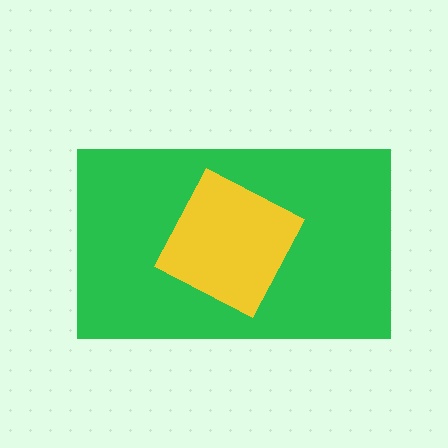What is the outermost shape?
The green rectangle.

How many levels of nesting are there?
2.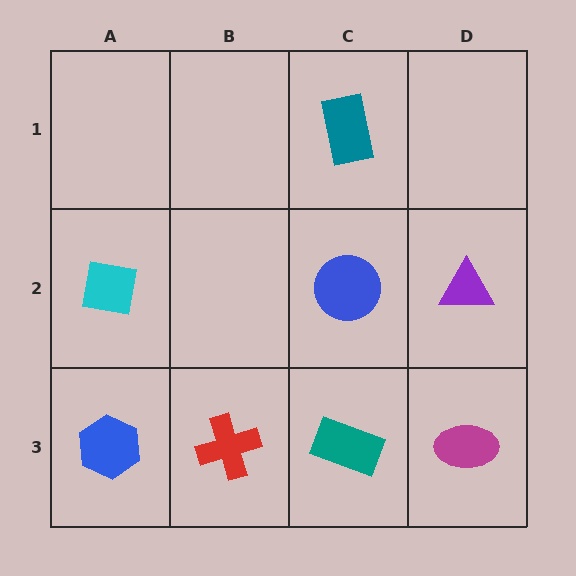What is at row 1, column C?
A teal rectangle.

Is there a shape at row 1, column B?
No, that cell is empty.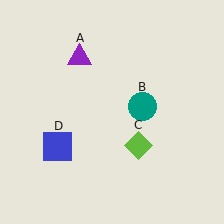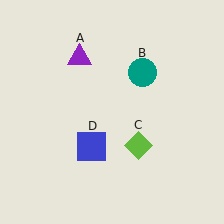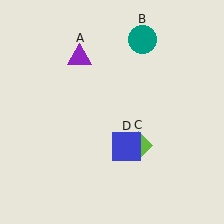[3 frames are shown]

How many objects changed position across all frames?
2 objects changed position: teal circle (object B), blue square (object D).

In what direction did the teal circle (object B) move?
The teal circle (object B) moved up.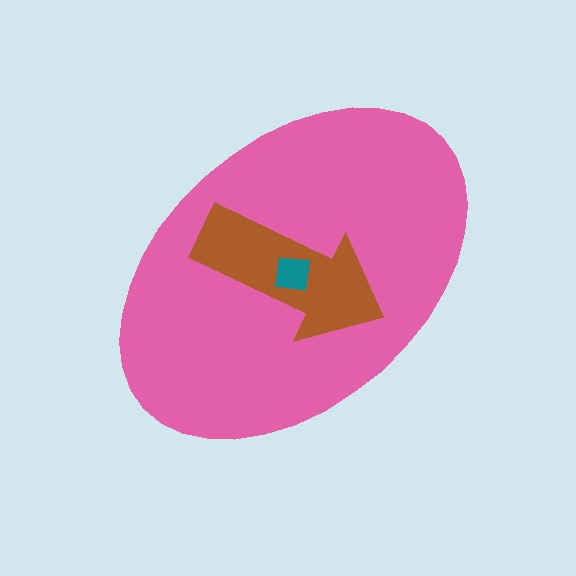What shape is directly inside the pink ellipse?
The brown arrow.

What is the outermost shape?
The pink ellipse.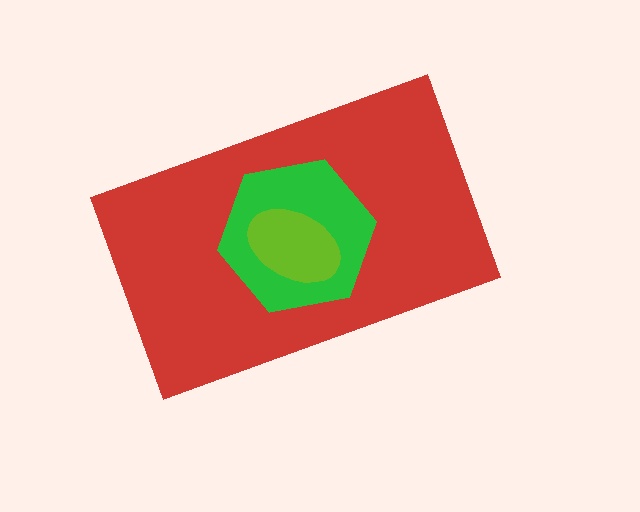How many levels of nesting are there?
3.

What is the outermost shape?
The red rectangle.